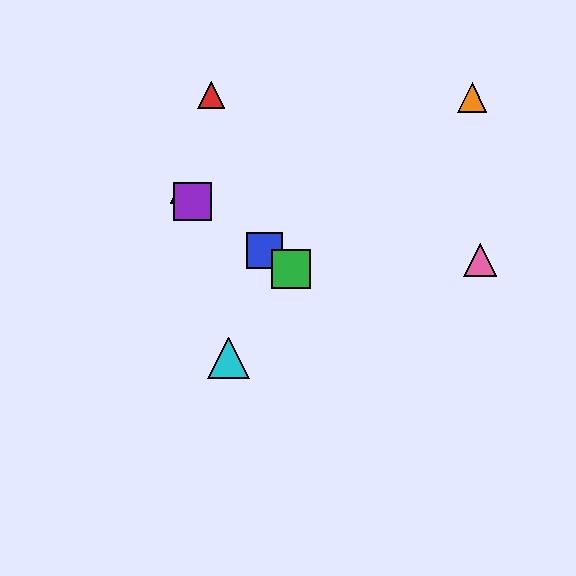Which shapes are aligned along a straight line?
The blue square, the green square, the yellow triangle, the purple square are aligned along a straight line.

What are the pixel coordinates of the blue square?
The blue square is at (265, 251).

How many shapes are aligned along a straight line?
4 shapes (the blue square, the green square, the yellow triangle, the purple square) are aligned along a straight line.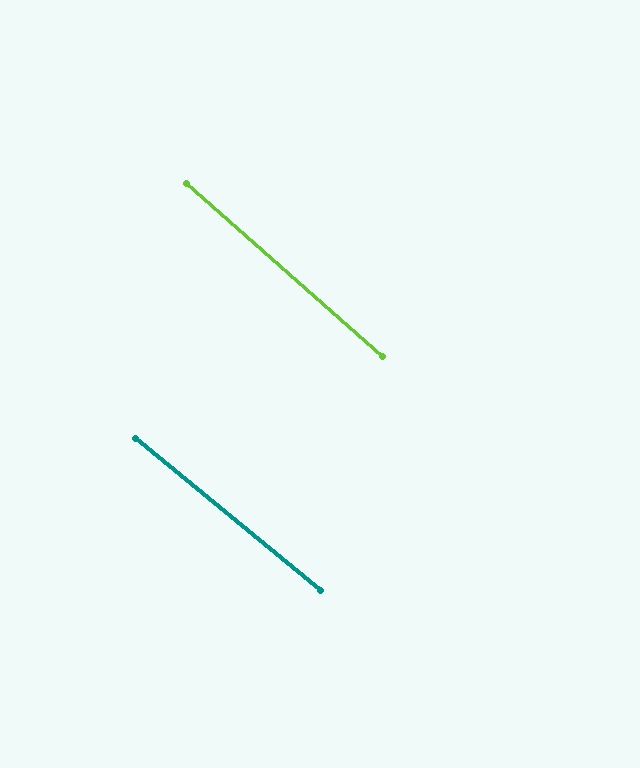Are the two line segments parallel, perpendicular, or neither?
Parallel — their directions differ by only 2.0°.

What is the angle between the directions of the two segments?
Approximately 2 degrees.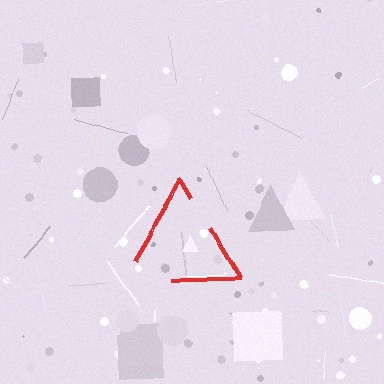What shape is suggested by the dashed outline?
The dashed outline suggests a triangle.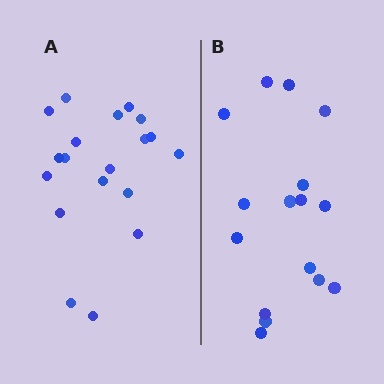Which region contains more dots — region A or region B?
Region A (the left region) has more dots.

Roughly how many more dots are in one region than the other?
Region A has just a few more — roughly 2 or 3 more dots than region B.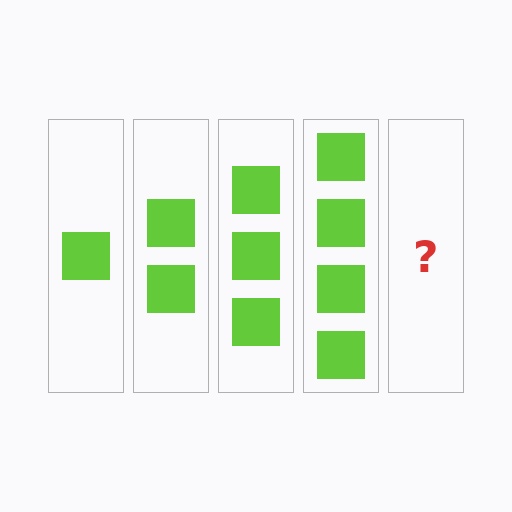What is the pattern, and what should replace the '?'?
The pattern is that each step adds one more square. The '?' should be 5 squares.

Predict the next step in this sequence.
The next step is 5 squares.